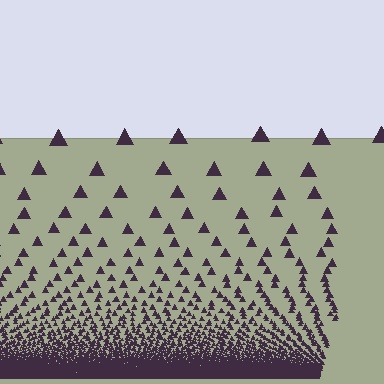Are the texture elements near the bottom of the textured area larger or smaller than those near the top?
Smaller. The gradient is inverted — elements near the bottom are smaller and denser.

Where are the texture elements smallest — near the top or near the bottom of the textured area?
Near the bottom.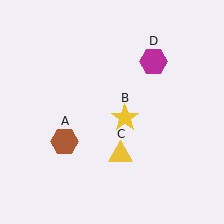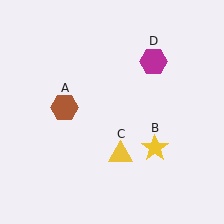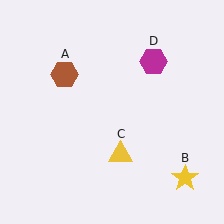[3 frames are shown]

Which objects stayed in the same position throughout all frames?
Yellow triangle (object C) and magenta hexagon (object D) remained stationary.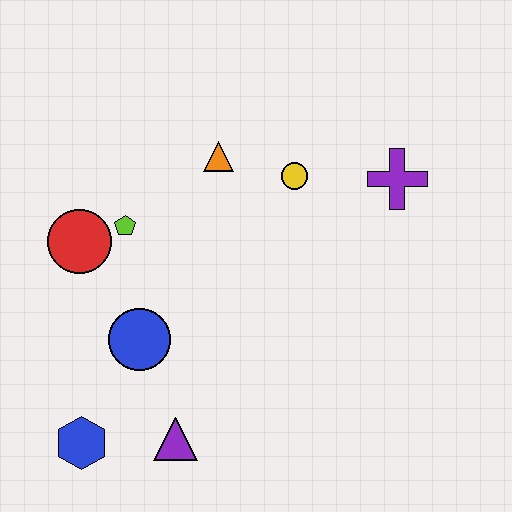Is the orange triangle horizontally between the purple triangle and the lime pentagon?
No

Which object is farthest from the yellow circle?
The blue hexagon is farthest from the yellow circle.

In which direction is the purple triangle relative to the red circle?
The purple triangle is below the red circle.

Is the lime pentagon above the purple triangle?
Yes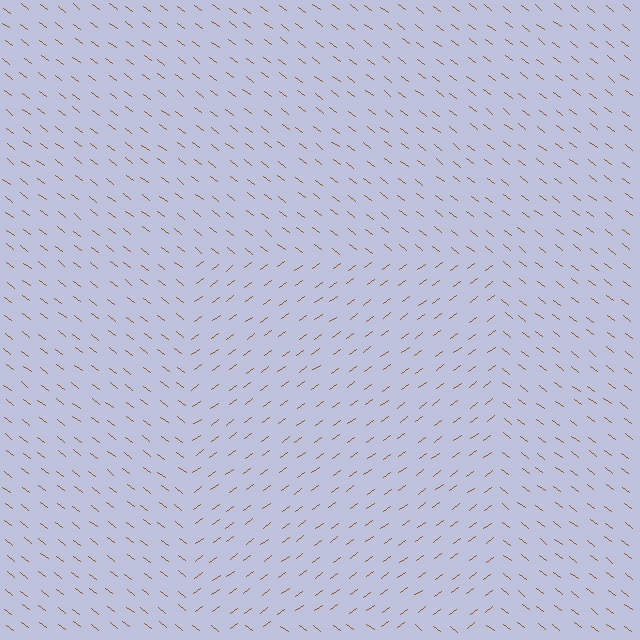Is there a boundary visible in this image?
Yes, there is a texture boundary formed by a change in line orientation.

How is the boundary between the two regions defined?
The boundary is defined purely by a change in line orientation (approximately 73 degrees difference). All lines are the same color and thickness.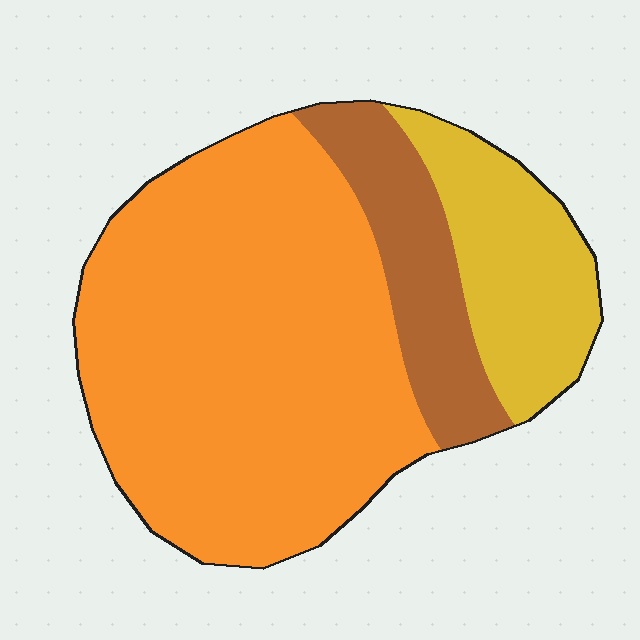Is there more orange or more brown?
Orange.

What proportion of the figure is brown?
Brown covers around 15% of the figure.